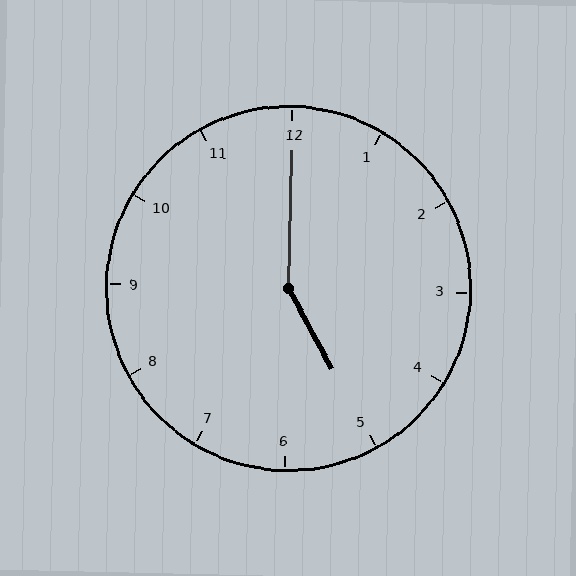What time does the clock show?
5:00.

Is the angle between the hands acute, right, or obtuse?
It is obtuse.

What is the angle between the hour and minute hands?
Approximately 150 degrees.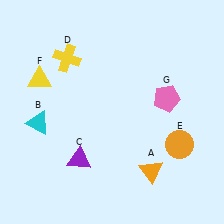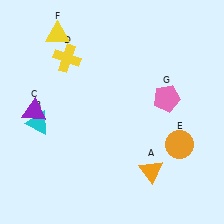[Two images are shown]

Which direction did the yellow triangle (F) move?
The yellow triangle (F) moved up.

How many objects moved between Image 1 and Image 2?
2 objects moved between the two images.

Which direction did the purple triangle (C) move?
The purple triangle (C) moved up.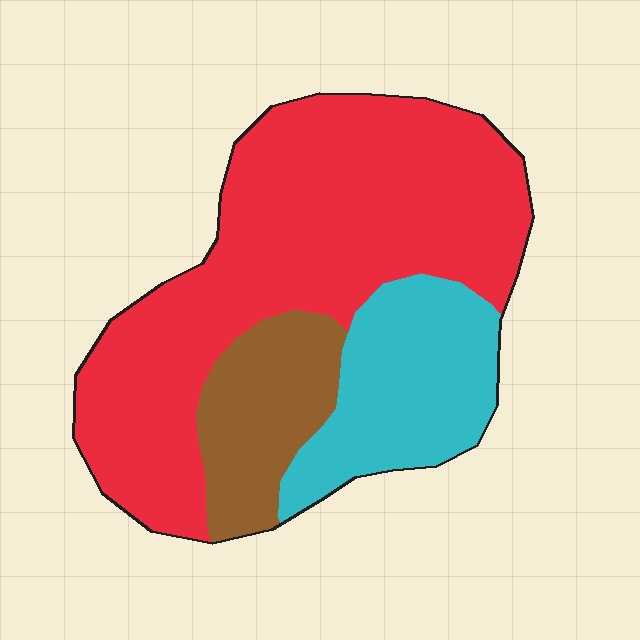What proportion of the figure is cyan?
Cyan takes up less than a quarter of the figure.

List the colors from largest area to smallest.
From largest to smallest: red, cyan, brown.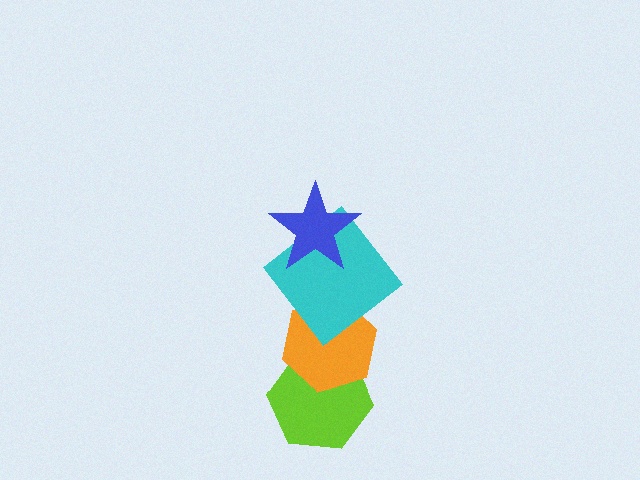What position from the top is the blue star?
The blue star is 1st from the top.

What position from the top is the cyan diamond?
The cyan diamond is 2nd from the top.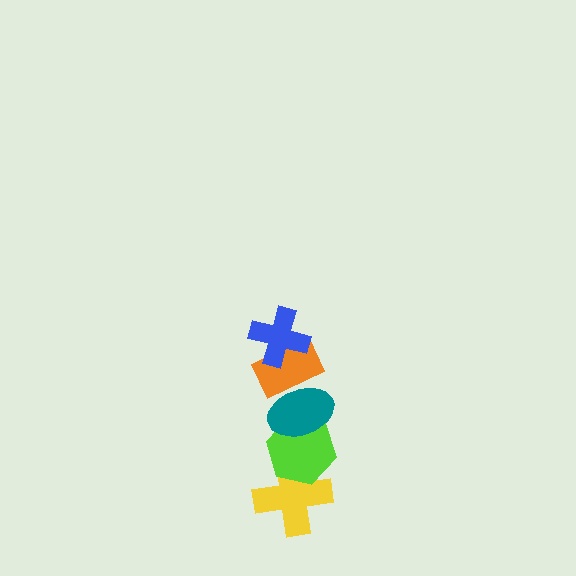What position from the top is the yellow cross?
The yellow cross is 5th from the top.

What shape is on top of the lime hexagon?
The teal ellipse is on top of the lime hexagon.